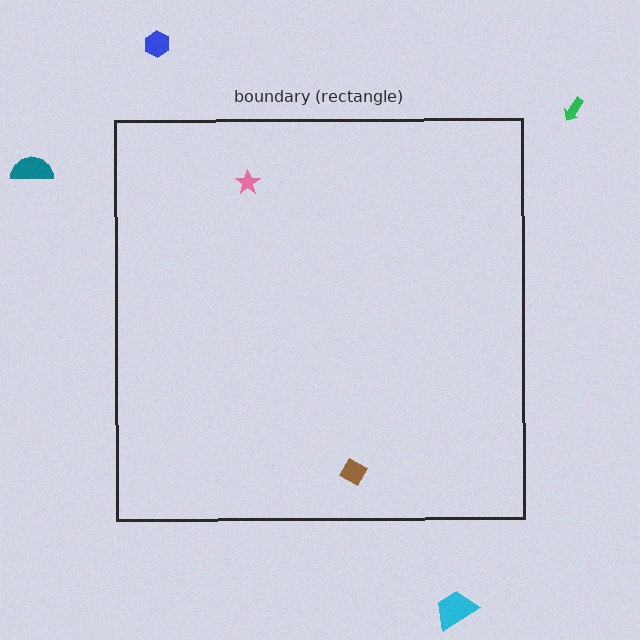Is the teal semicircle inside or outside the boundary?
Outside.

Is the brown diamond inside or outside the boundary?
Inside.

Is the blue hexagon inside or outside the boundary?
Outside.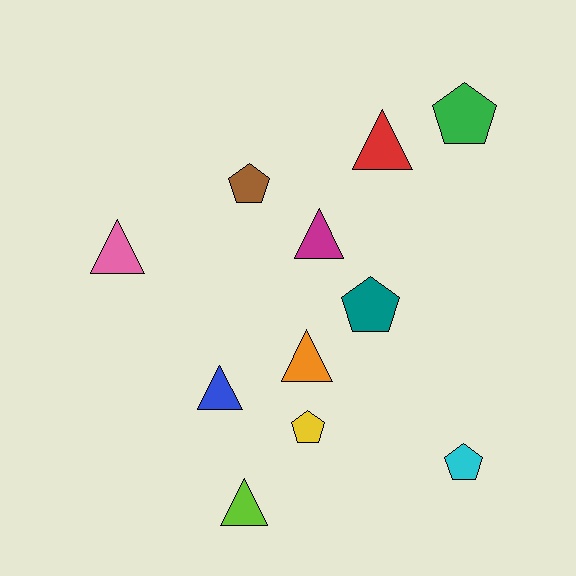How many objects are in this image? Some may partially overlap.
There are 11 objects.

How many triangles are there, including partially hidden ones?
There are 6 triangles.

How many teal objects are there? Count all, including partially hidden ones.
There is 1 teal object.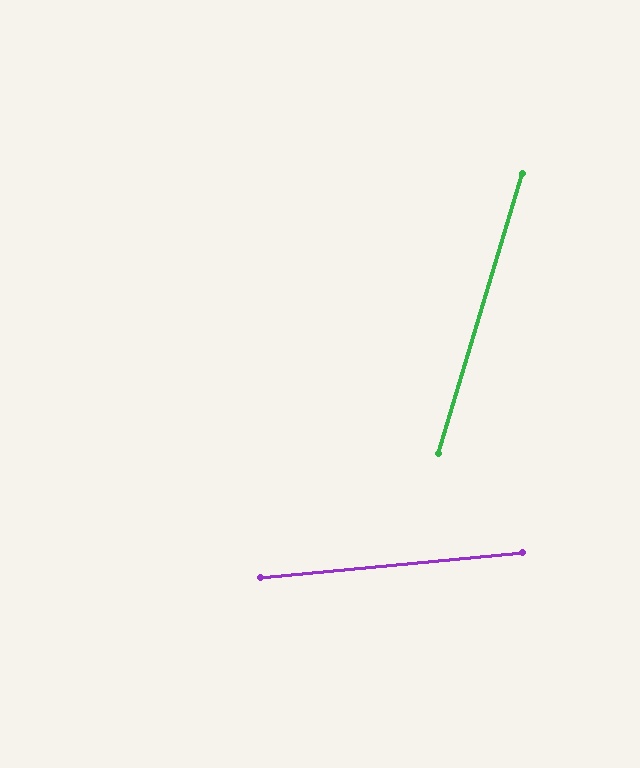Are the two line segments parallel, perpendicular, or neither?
Neither parallel nor perpendicular — they differ by about 68°.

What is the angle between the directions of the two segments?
Approximately 68 degrees.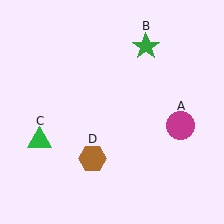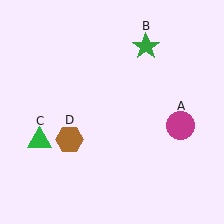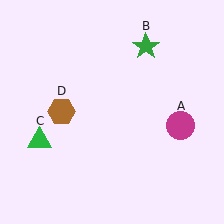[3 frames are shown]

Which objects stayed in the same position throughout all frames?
Magenta circle (object A) and green star (object B) and green triangle (object C) remained stationary.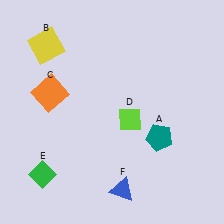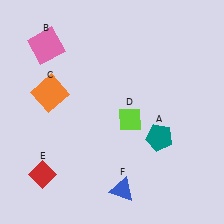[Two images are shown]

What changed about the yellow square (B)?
In Image 1, B is yellow. In Image 2, it changed to pink.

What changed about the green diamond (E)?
In Image 1, E is green. In Image 2, it changed to red.